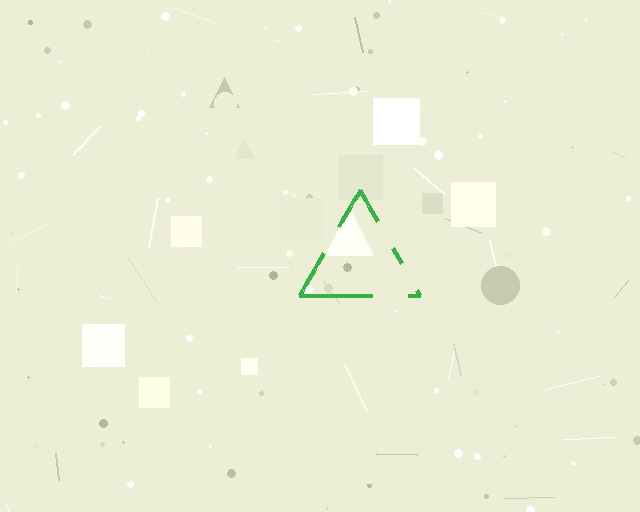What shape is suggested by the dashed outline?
The dashed outline suggests a triangle.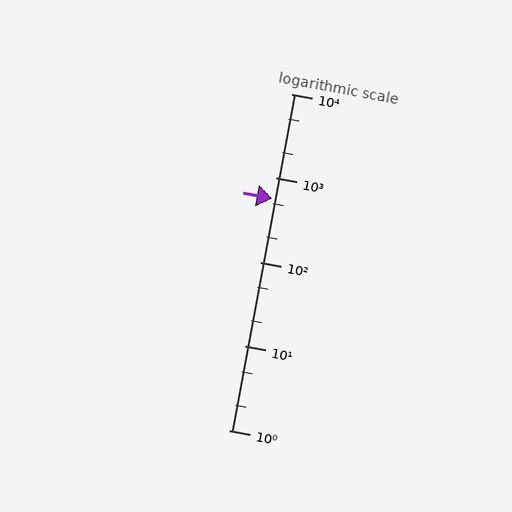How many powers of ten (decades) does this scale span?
The scale spans 4 decades, from 1 to 10000.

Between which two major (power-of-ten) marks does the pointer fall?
The pointer is between 100 and 1000.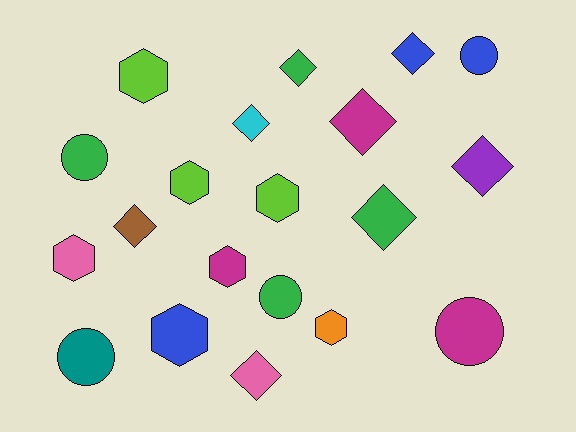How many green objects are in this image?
There are 4 green objects.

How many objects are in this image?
There are 20 objects.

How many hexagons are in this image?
There are 7 hexagons.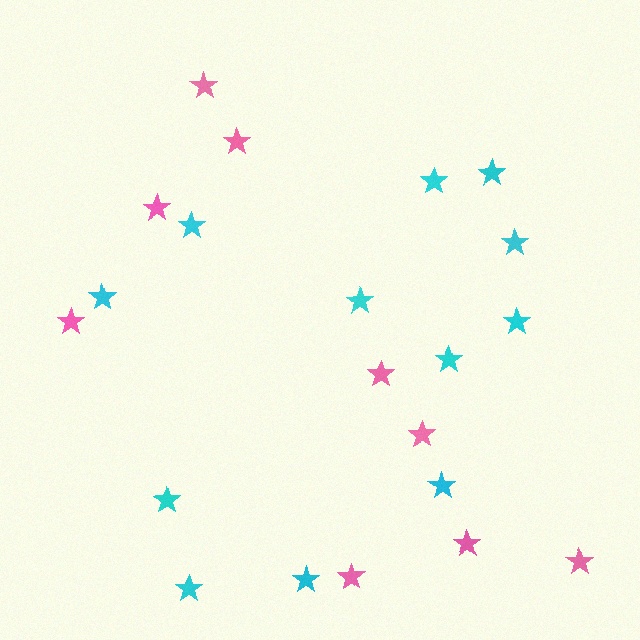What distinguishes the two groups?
There are 2 groups: one group of pink stars (9) and one group of cyan stars (12).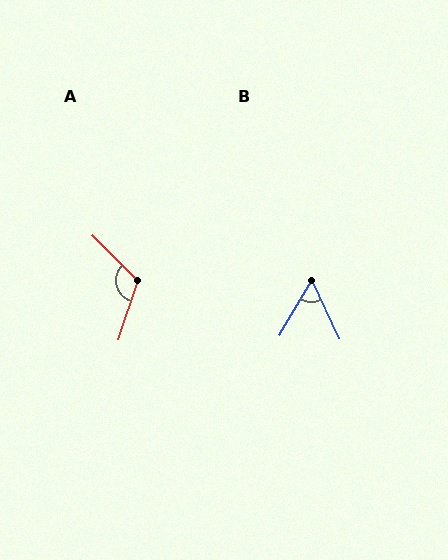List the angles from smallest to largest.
B (55°), A (117°).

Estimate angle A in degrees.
Approximately 117 degrees.